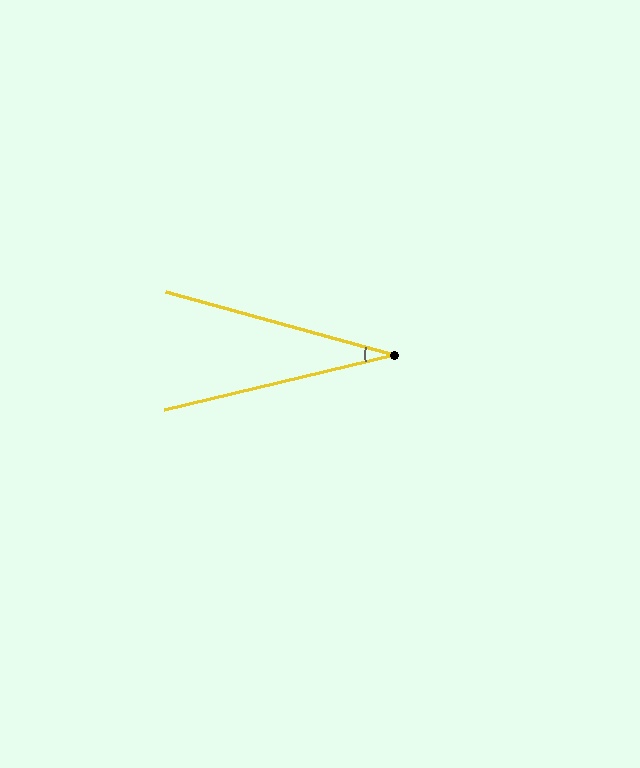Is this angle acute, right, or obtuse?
It is acute.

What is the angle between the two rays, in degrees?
Approximately 29 degrees.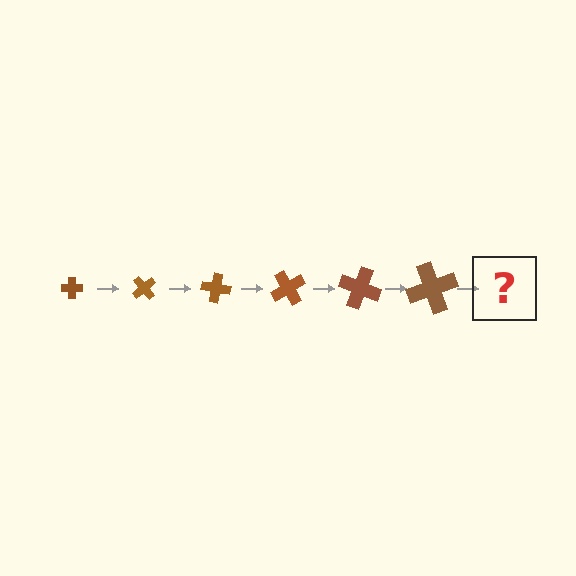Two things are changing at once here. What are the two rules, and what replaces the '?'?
The two rules are that the cross grows larger each step and it rotates 50 degrees each step. The '?' should be a cross, larger than the previous one and rotated 300 degrees from the start.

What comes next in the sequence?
The next element should be a cross, larger than the previous one and rotated 300 degrees from the start.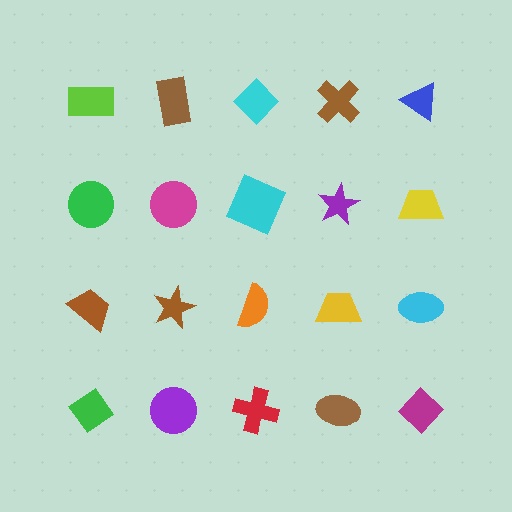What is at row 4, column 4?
A brown ellipse.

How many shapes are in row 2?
5 shapes.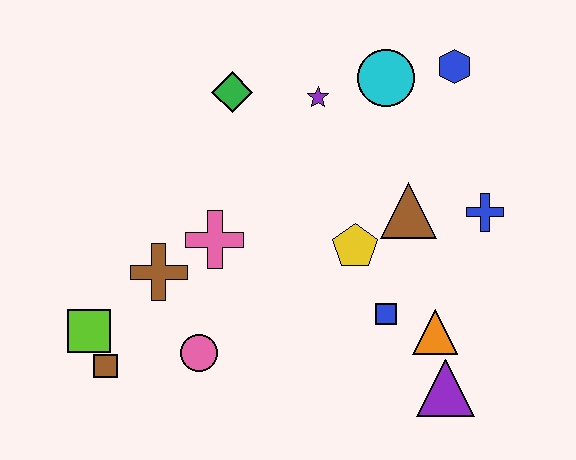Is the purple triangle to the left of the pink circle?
No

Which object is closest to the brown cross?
The pink cross is closest to the brown cross.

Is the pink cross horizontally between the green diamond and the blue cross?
No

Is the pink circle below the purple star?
Yes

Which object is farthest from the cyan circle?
The brown square is farthest from the cyan circle.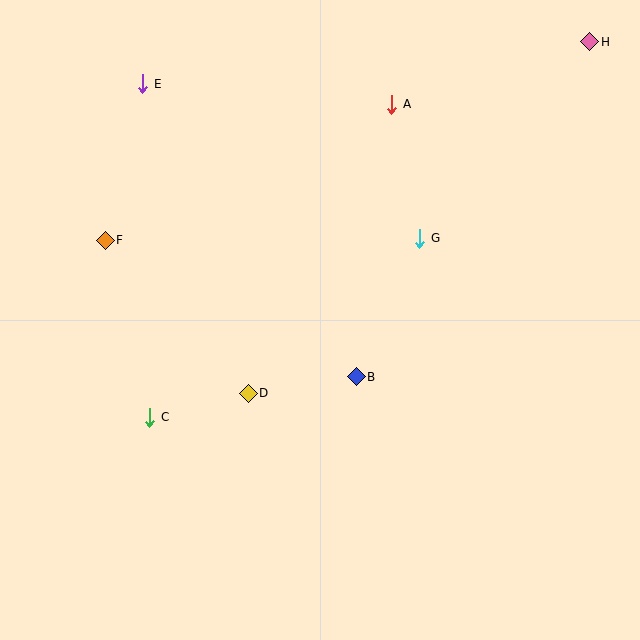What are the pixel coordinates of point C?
Point C is at (150, 417).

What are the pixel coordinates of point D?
Point D is at (248, 393).